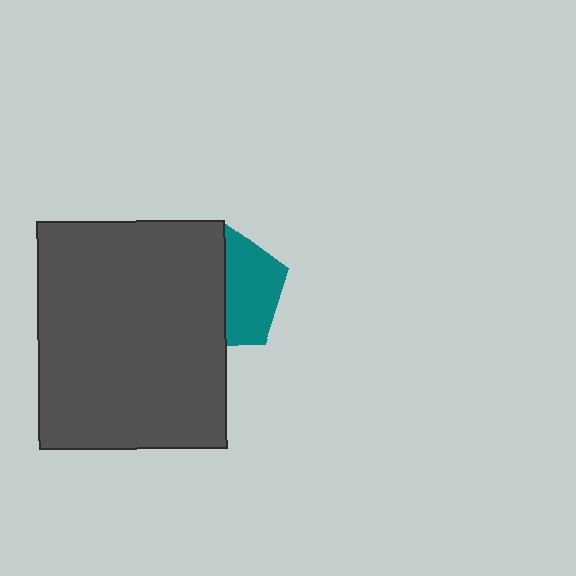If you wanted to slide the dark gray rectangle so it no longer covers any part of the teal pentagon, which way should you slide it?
Slide it left — that is the most direct way to separate the two shapes.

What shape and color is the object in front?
The object in front is a dark gray rectangle.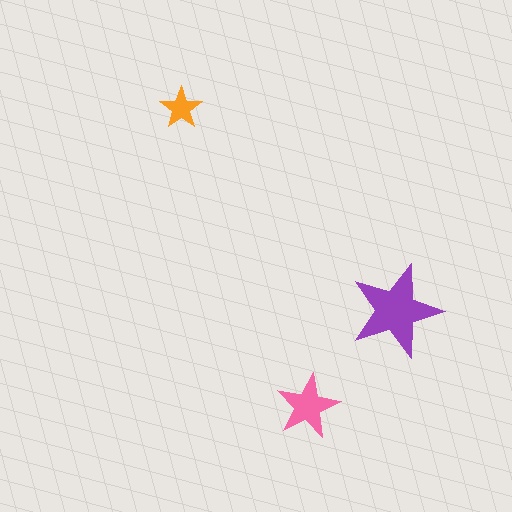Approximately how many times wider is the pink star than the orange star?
About 1.5 times wider.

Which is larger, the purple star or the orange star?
The purple one.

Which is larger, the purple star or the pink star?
The purple one.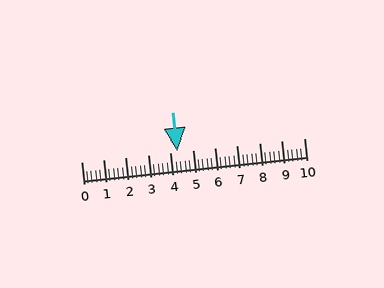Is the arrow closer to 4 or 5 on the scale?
The arrow is closer to 4.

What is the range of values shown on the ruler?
The ruler shows values from 0 to 10.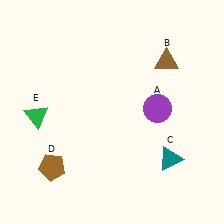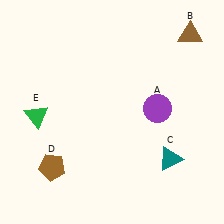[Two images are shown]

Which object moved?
The brown triangle (B) moved up.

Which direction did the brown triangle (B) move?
The brown triangle (B) moved up.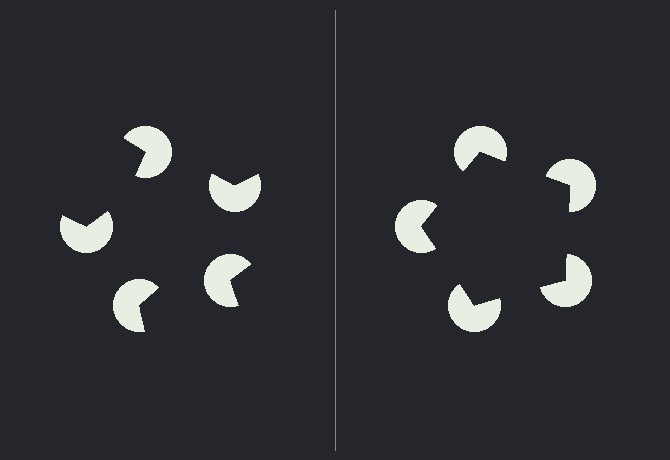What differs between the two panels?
The pac-man discs are positioned identically on both sides; only the wedge orientations differ. On the right they align to a pentagon; on the left they are misaligned.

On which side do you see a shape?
An illusory pentagon appears on the right side. On the left side the wedge cuts are rotated, so no coherent shape forms.